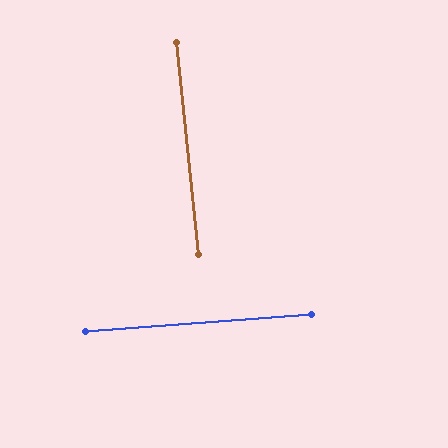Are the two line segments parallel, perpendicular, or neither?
Perpendicular — they meet at approximately 88°.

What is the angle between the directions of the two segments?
Approximately 88 degrees.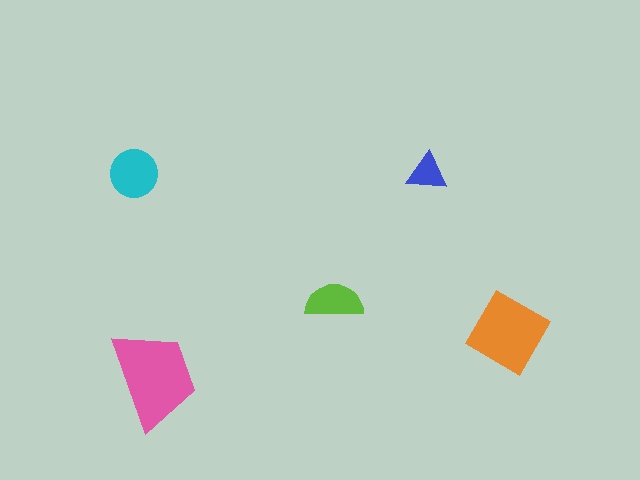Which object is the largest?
The pink trapezoid.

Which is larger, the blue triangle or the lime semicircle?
The lime semicircle.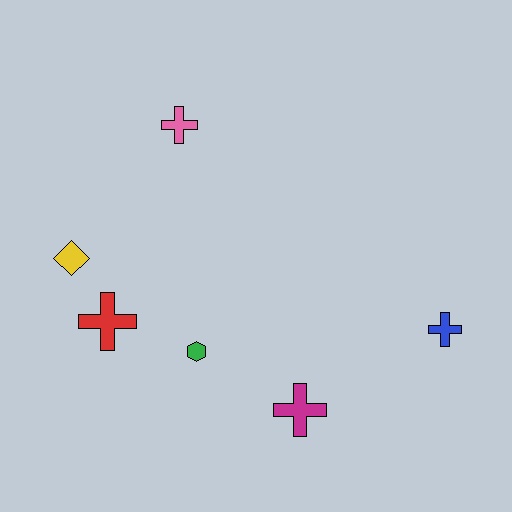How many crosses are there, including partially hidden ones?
There are 4 crosses.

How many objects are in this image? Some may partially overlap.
There are 6 objects.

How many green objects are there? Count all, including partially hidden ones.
There is 1 green object.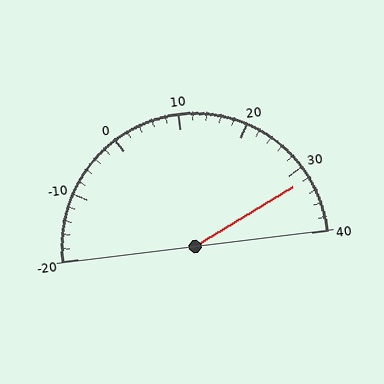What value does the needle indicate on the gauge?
The needle indicates approximately 32.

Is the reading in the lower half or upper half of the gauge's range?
The reading is in the upper half of the range (-20 to 40).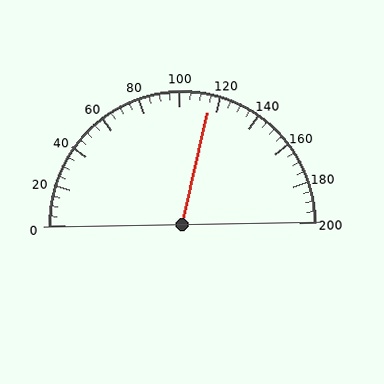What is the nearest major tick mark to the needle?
The nearest major tick mark is 120.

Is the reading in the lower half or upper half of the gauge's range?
The reading is in the upper half of the range (0 to 200).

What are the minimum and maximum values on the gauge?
The gauge ranges from 0 to 200.